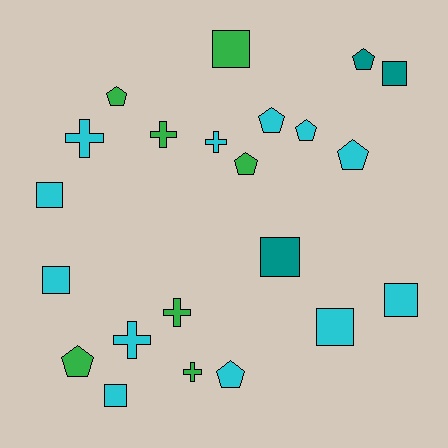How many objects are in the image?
There are 22 objects.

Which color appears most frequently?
Cyan, with 12 objects.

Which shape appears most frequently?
Pentagon, with 8 objects.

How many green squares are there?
There is 1 green square.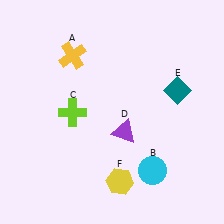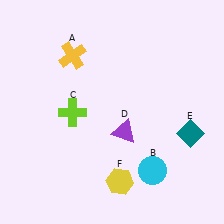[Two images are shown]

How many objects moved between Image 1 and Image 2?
1 object moved between the two images.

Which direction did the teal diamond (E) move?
The teal diamond (E) moved down.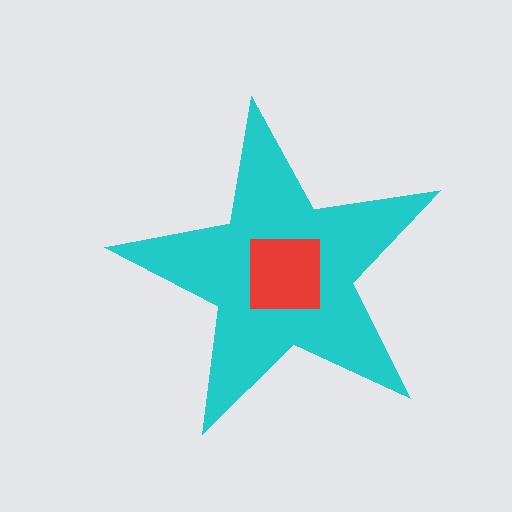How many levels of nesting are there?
2.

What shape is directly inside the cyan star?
The red square.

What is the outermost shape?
The cyan star.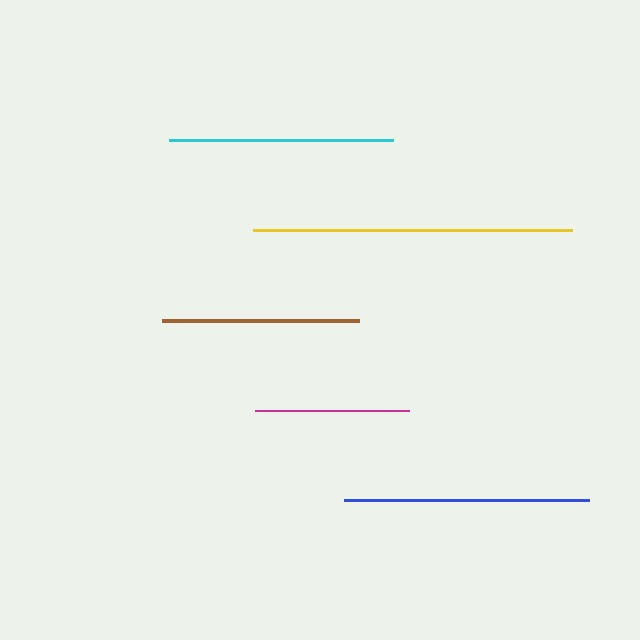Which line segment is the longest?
The yellow line is the longest at approximately 318 pixels.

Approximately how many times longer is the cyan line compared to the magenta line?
The cyan line is approximately 1.5 times the length of the magenta line.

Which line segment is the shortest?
The magenta line is the shortest at approximately 154 pixels.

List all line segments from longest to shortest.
From longest to shortest: yellow, blue, cyan, brown, magenta.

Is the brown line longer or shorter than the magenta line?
The brown line is longer than the magenta line.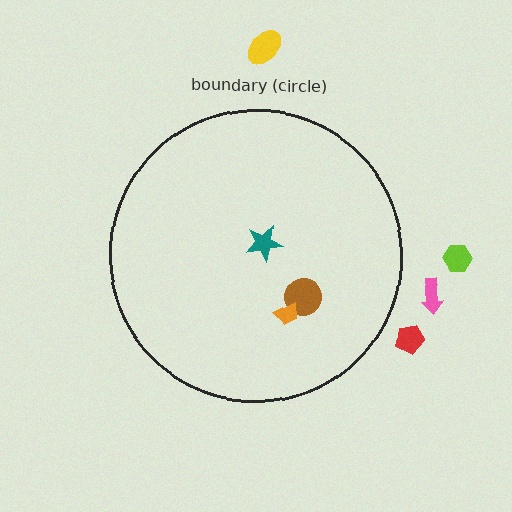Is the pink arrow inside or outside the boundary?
Outside.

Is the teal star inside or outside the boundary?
Inside.